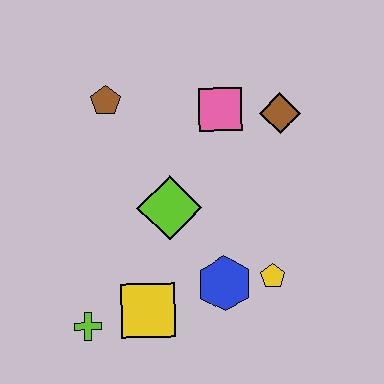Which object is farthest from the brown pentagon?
The yellow pentagon is farthest from the brown pentagon.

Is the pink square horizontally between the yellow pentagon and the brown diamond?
No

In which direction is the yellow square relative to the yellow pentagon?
The yellow square is to the left of the yellow pentagon.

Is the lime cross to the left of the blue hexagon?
Yes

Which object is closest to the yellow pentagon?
The blue hexagon is closest to the yellow pentagon.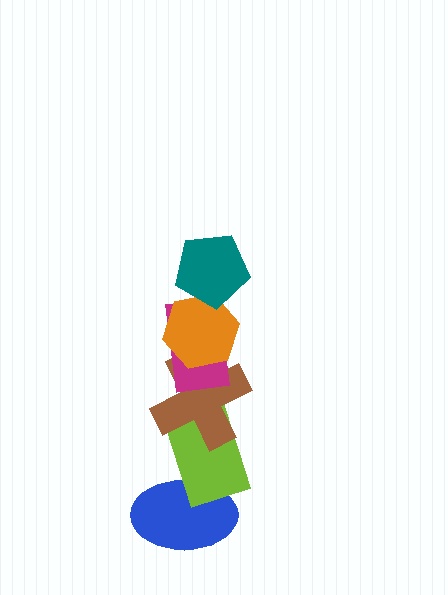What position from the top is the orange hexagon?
The orange hexagon is 2nd from the top.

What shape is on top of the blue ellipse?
The lime rectangle is on top of the blue ellipse.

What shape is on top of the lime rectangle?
The brown cross is on top of the lime rectangle.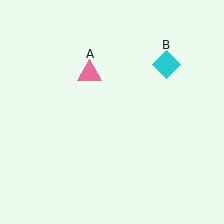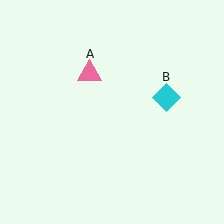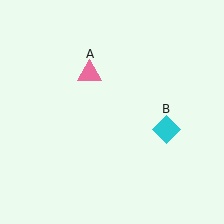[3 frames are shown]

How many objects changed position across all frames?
1 object changed position: cyan diamond (object B).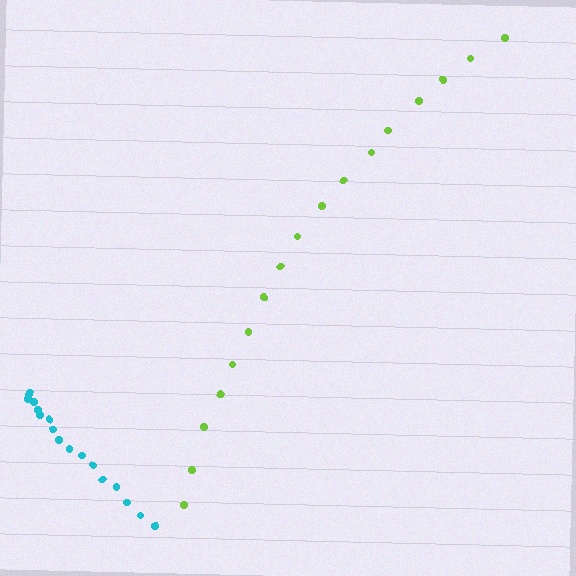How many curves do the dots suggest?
There are 2 distinct paths.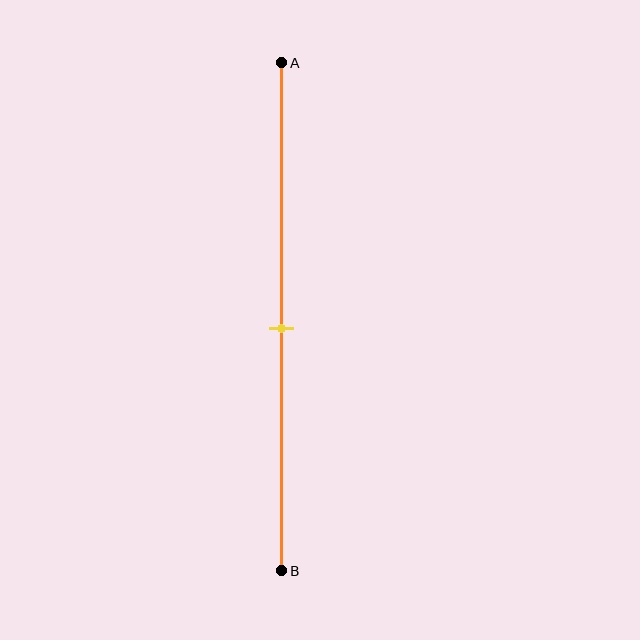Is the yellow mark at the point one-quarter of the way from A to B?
No, the mark is at about 50% from A, not at the 25% one-quarter point.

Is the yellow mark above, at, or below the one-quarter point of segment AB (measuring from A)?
The yellow mark is below the one-quarter point of segment AB.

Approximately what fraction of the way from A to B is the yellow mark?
The yellow mark is approximately 50% of the way from A to B.